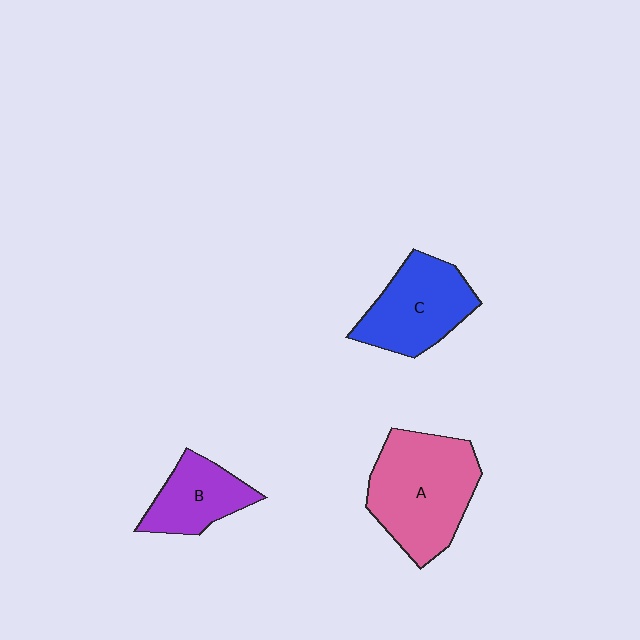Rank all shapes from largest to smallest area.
From largest to smallest: A (pink), C (blue), B (purple).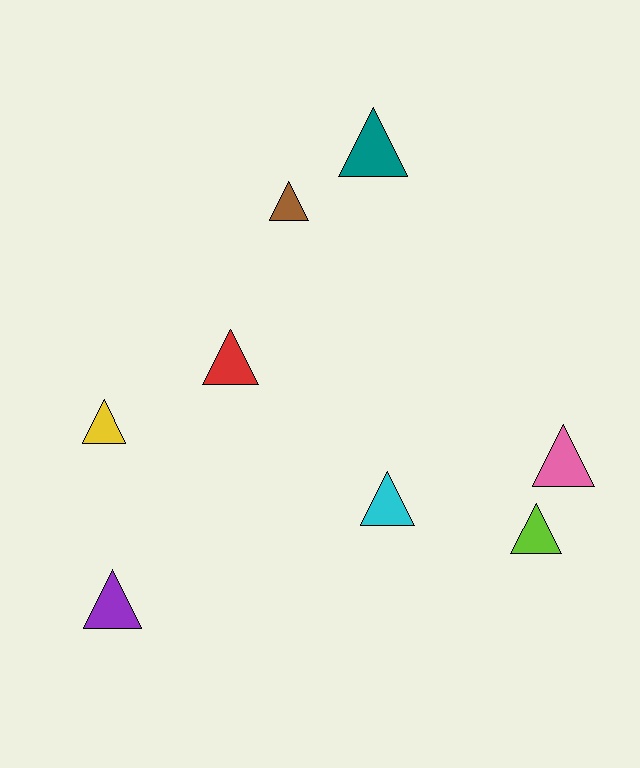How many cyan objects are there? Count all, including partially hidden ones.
There is 1 cyan object.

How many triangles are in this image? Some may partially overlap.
There are 8 triangles.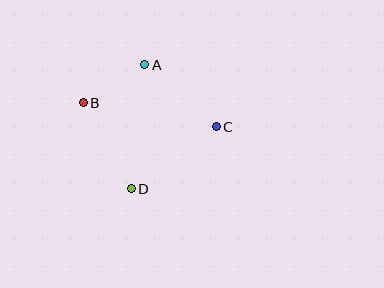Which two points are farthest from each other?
Points B and C are farthest from each other.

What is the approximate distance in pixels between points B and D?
The distance between B and D is approximately 99 pixels.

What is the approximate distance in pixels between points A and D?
The distance between A and D is approximately 125 pixels.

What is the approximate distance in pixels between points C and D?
The distance between C and D is approximately 105 pixels.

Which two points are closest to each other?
Points A and B are closest to each other.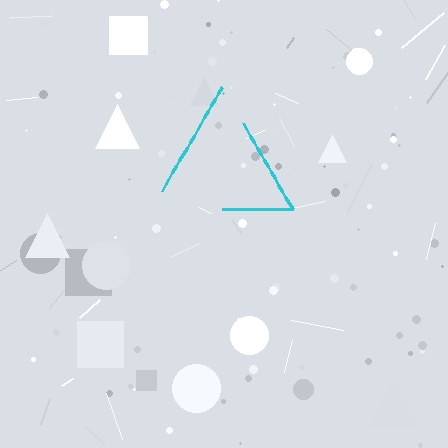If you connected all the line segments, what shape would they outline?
They would outline a triangle.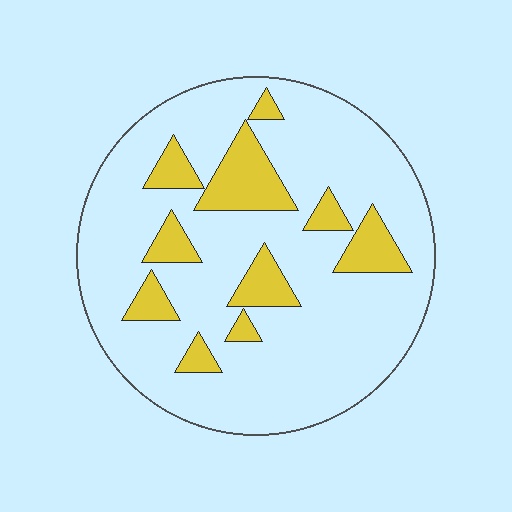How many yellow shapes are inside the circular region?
10.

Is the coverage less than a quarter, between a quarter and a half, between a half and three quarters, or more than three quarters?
Less than a quarter.